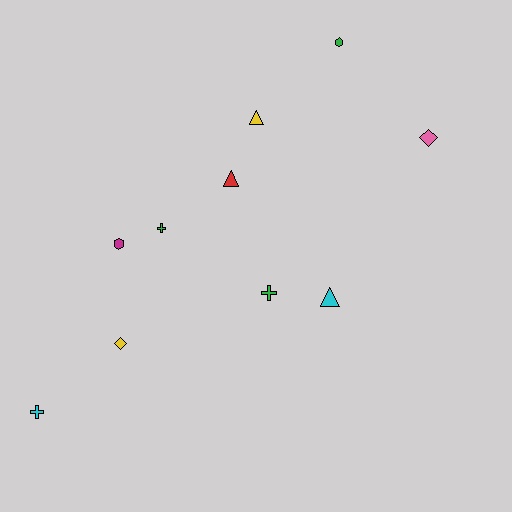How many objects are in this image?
There are 10 objects.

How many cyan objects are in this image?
There are 2 cyan objects.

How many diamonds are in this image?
There are 2 diamonds.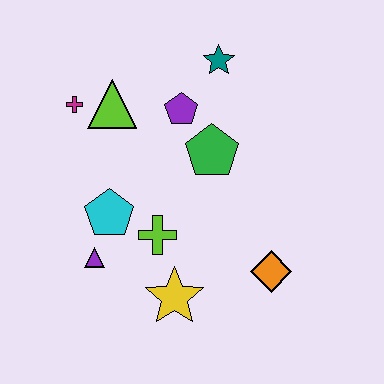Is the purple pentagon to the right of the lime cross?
Yes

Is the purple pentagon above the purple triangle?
Yes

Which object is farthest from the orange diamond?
The magenta cross is farthest from the orange diamond.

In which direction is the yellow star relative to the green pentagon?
The yellow star is below the green pentagon.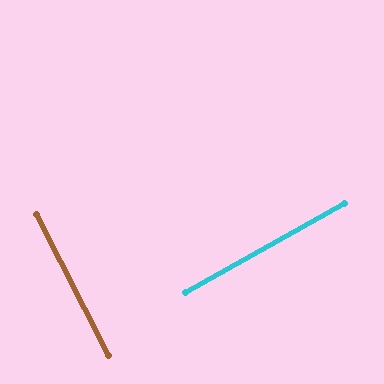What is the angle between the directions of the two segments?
Approximately 88 degrees.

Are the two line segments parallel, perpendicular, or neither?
Perpendicular — they meet at approximately 88°.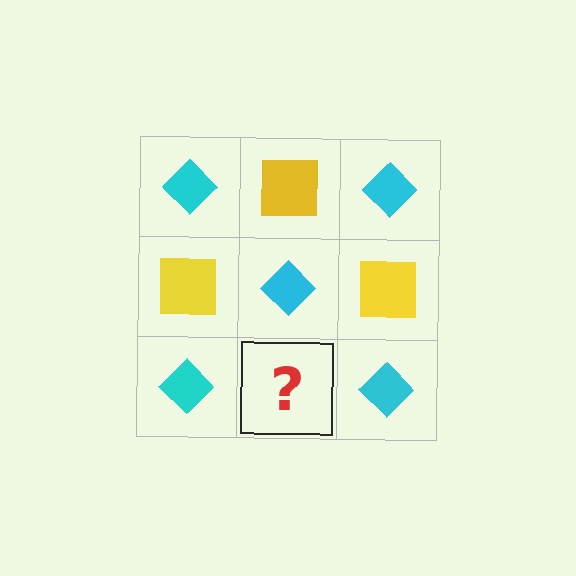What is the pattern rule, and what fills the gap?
The rule is that it alternates cyan diamond and yellow square in a checkerboard pattern. The gap should be filled with a yellow square.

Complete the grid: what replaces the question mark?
The question mark should be replaced with a yellow square.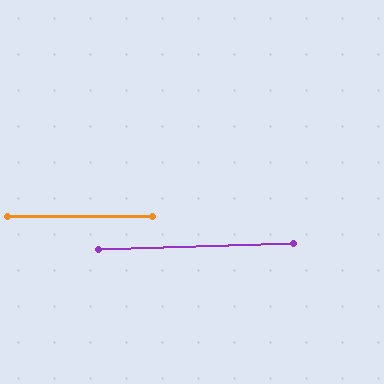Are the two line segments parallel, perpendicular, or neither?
Parallel — their directions differ by only 1.5°.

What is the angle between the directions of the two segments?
Approximately 1 degree.